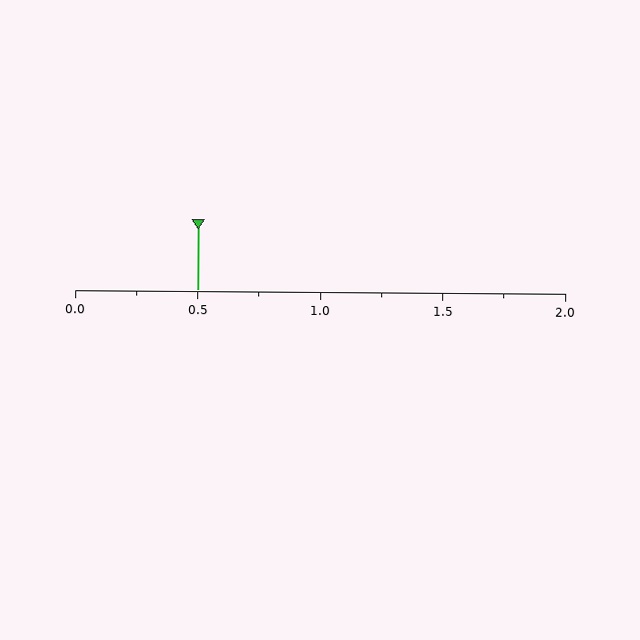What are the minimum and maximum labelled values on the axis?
The axis runs from 0.0 to 2.0.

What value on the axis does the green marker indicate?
The marker indicates approximately 0.5.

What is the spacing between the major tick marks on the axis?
The major ticks are spaced 0.5 apart.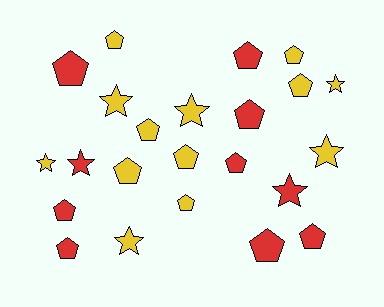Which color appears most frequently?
Yellow, with 13 objects.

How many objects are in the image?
There are 23 objects.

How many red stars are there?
There are 2 red stars.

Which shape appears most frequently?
Pentagon, with 15 objects.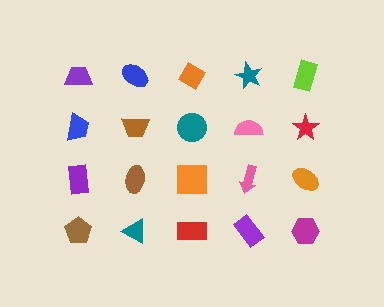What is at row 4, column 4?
A purple rectangle.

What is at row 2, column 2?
A brown trapezoid.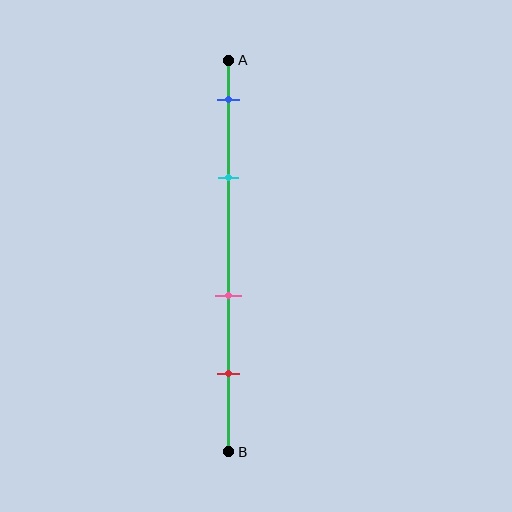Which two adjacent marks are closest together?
The blue and cyan marks are the closest adjacent pair.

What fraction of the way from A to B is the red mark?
The red mark is approximately 80% (0.8) of the way from A to B.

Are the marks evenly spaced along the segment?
No, the marks are not evenly spaced.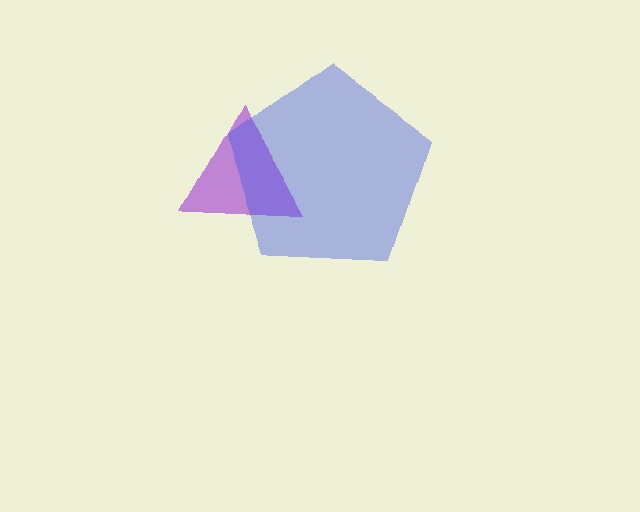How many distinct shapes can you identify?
There are 2 distinct shapes: a purple triangle, a blue pentagon.